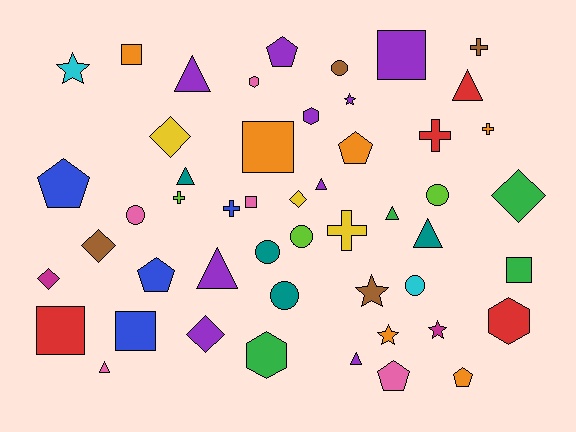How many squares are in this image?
There are 7 squares.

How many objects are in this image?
There are 50 objects.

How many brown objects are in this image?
There are 4 brown objects.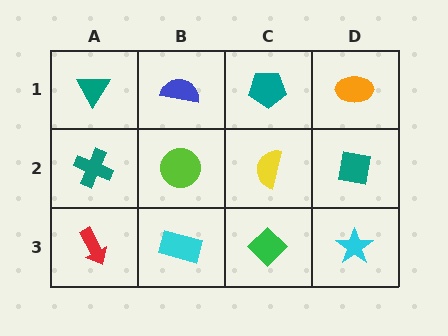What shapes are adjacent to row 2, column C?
A teal pentagon (row 1, column C), a green diamond (row 3, column C), a lime circle (row 2, column B), a teal square (row 2, column D).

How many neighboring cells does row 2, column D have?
3.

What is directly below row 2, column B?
A cyan rectangle.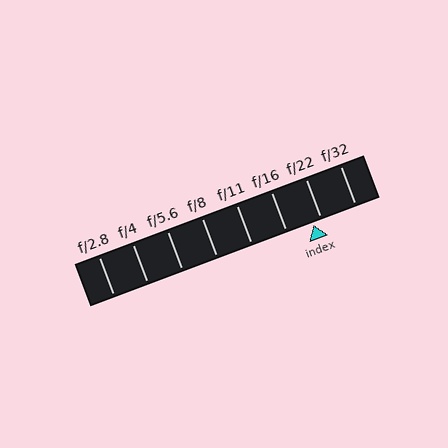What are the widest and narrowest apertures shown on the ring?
The widest aperture shown is f/2.8 and the narrowest is f/32.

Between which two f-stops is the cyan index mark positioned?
The index mark is between f/16 and f/22.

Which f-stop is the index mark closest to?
The index mark is closest to f/22.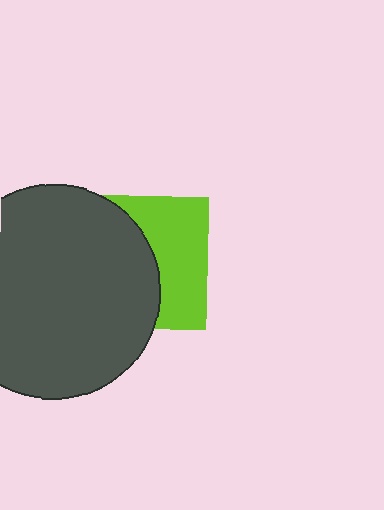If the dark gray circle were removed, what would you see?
You would see the complete lime square.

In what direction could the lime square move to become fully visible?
The lime square could move right. That would shift it out from behind the dark gray circle entirely.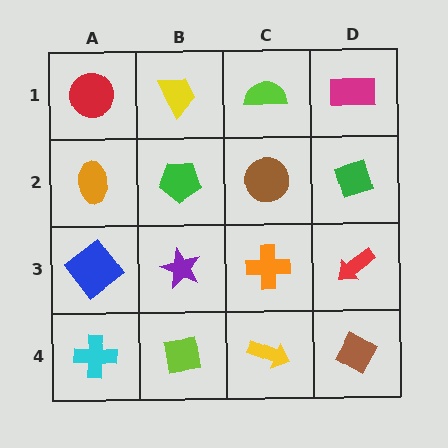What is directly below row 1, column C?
A brown circle.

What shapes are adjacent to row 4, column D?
A red arrow (row 3, column D), a yellow arrow (row 4, column C).